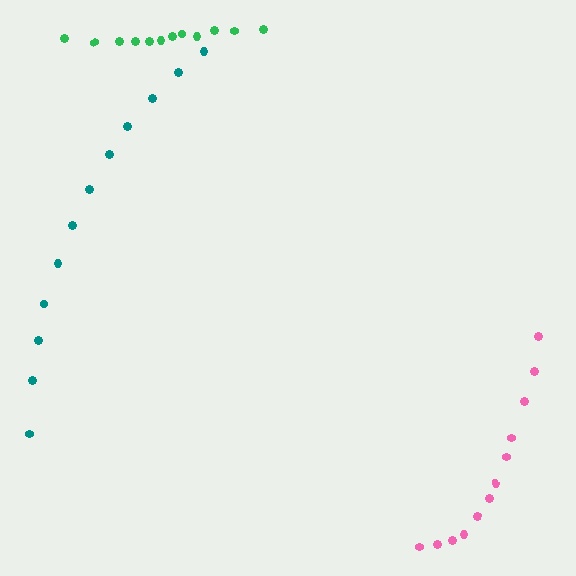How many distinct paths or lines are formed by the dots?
There are 3 distinct paths.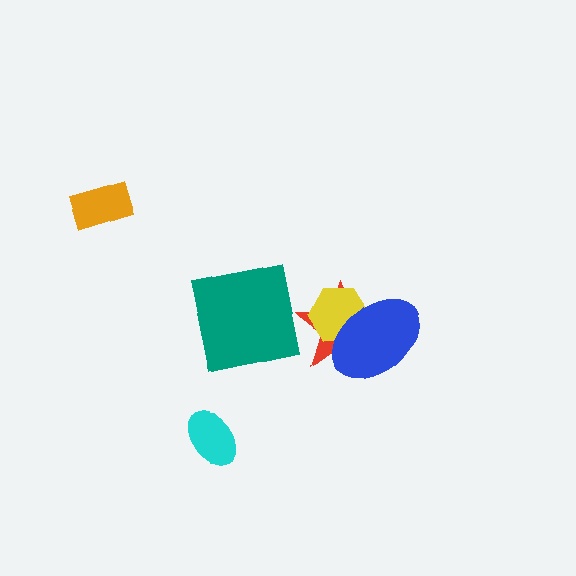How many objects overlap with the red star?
2 objects overlap with the red star.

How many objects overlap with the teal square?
0 objects overlap with the teal square.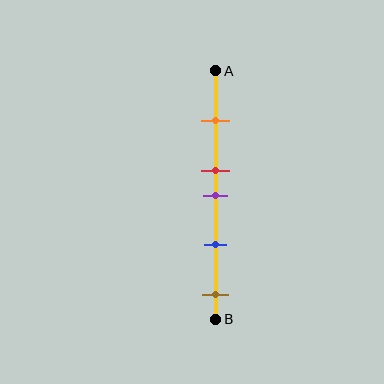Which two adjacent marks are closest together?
The red and purple marks are the closest adjacent pair.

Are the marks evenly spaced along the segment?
No, the marks are not evenly spaced.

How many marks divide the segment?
There are 5 marks dividing the segment.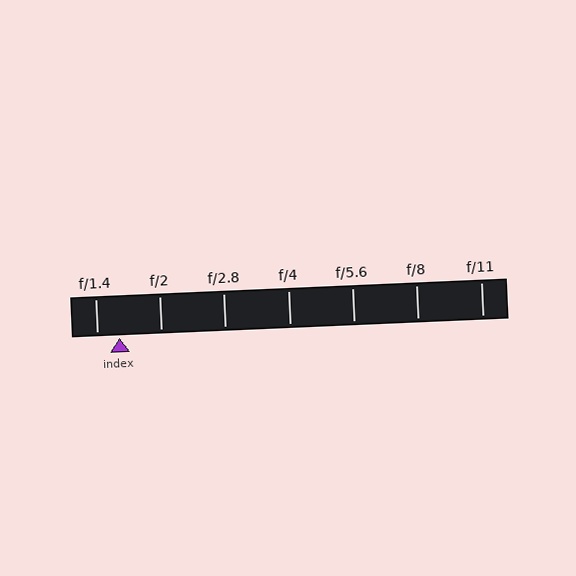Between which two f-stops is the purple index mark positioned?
The index mark is between f/1.4 and f/2.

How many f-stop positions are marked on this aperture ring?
There are 7 f-stop positions marked.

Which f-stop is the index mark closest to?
The index mark is closest to f/1.4.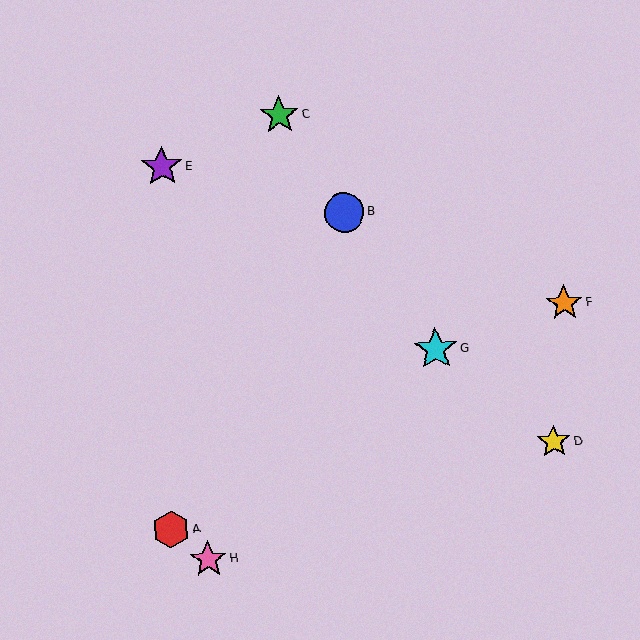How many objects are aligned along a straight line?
3 objects (B, C, G) are aligned along a straight line.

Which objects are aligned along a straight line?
Objects B, C, G are aligned along a straight line.